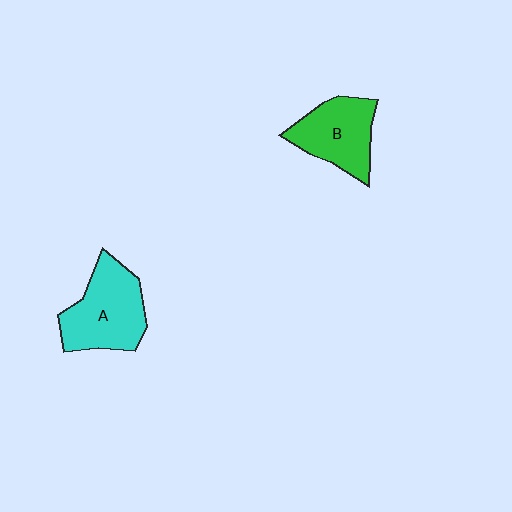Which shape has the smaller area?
Shape B (green).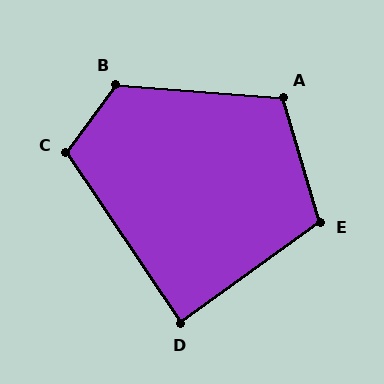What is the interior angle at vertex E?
Approximately 110 degrees (obtuse).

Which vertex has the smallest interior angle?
D, at approximately 88 degrees.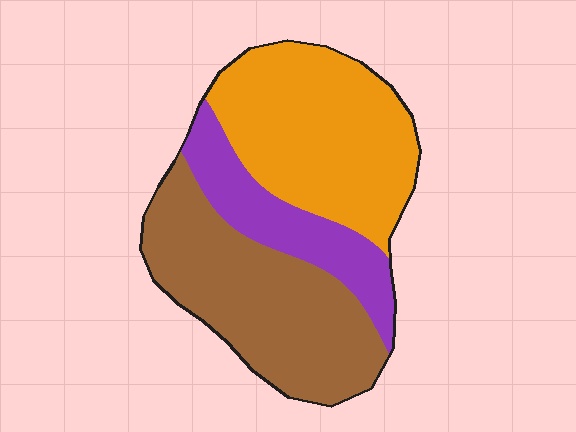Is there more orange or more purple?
Orange.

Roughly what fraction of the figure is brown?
Brown takes up about two fifths (2/5) of the figure.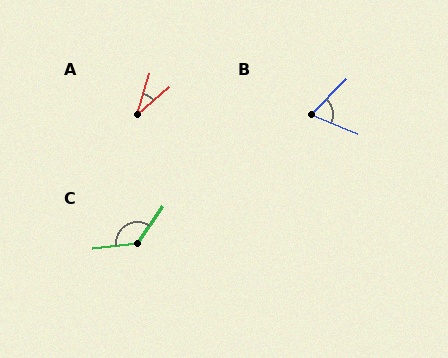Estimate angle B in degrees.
Approximately 67 degrees.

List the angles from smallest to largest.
A (33°), B (67°), C (132°).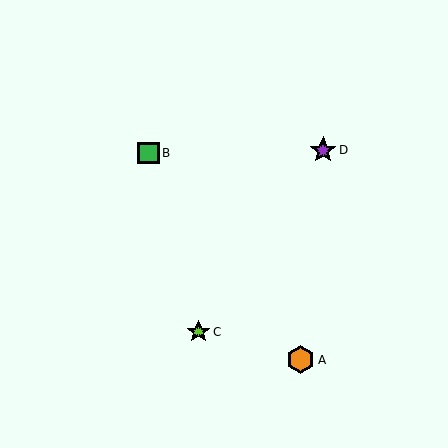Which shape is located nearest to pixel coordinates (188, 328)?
The lime star (labeled C) at (198, 332) is nearest to that location.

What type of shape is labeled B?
Shape B is a green square.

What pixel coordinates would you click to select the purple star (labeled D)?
Click at (323, 150) to select the purple star D.